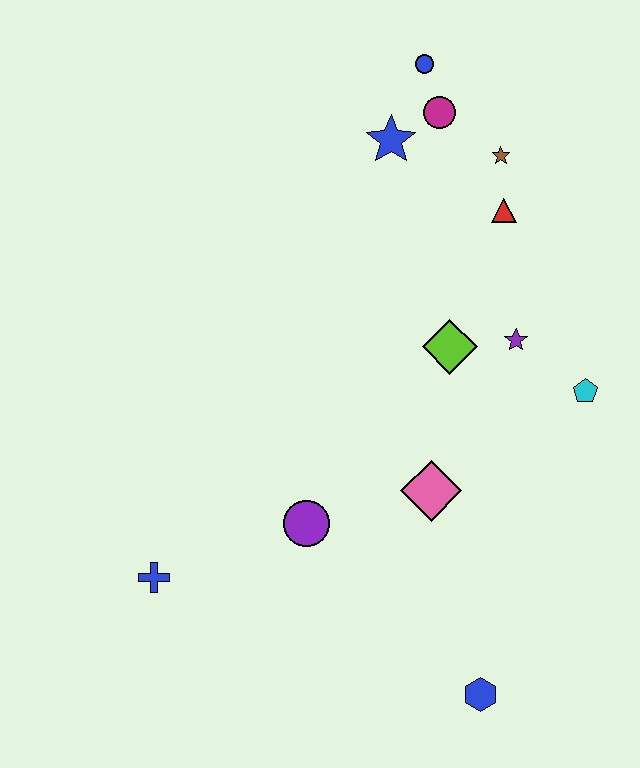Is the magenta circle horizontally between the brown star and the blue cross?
Yes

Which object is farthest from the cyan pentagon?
The blue cross is farthest from the cyan pentagon.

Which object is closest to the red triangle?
The brown star is closest to the red triangle.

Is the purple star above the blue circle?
No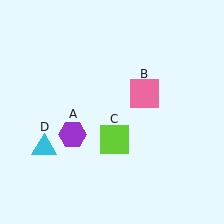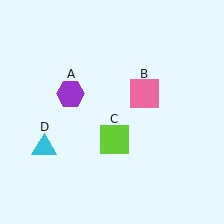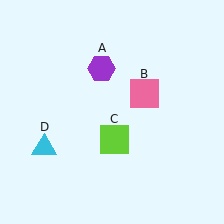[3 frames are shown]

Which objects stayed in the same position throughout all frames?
Pink square (object B) and lime square (object C) and cyan triangle (object D) remained stationary.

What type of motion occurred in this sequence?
The purple hexagon (object A) rotated clockwise around the center of the scene.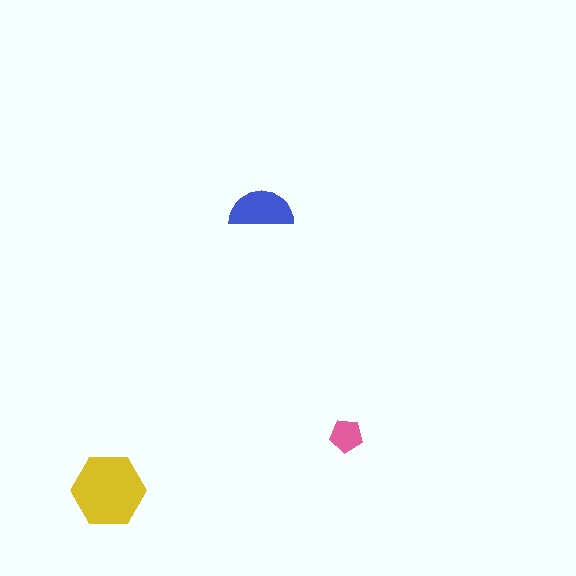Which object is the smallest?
The pink pentagon.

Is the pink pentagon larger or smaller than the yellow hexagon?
Smaller.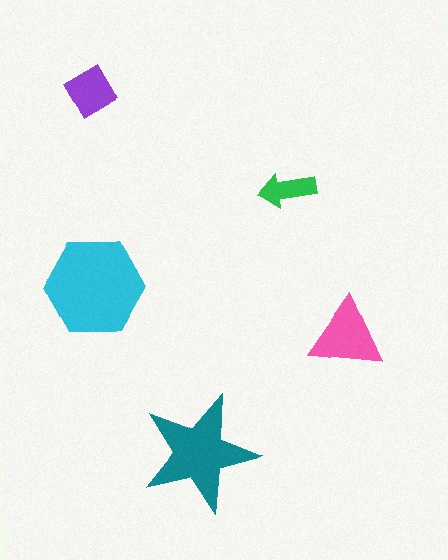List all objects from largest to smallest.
The cyan hexagon, the teal star, the pink triangle, the purple diamond, the green arrow.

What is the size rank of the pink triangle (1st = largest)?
3rd.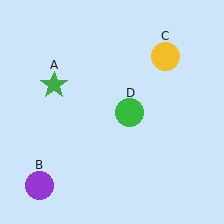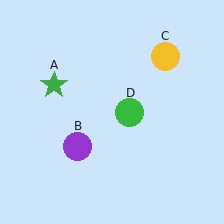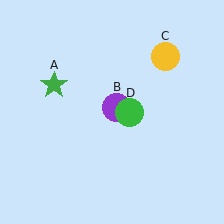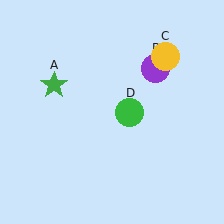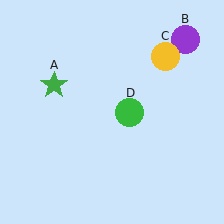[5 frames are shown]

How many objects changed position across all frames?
1 object changed position: purple circle (object B).